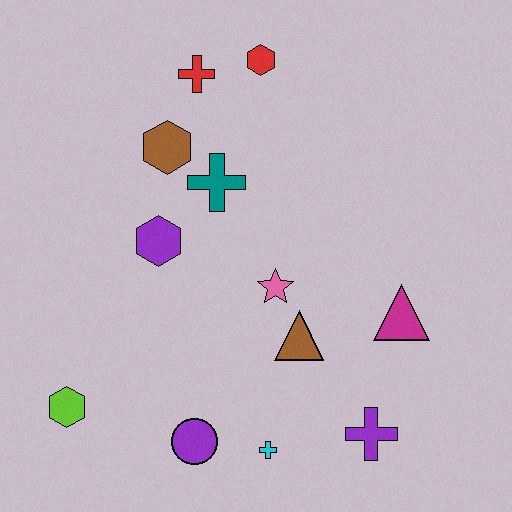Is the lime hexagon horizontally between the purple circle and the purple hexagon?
No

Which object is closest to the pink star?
The brown triangle is closest to the pink star.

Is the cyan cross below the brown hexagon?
Yes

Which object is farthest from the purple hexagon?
The purple cross is farthest from the purple hexagon.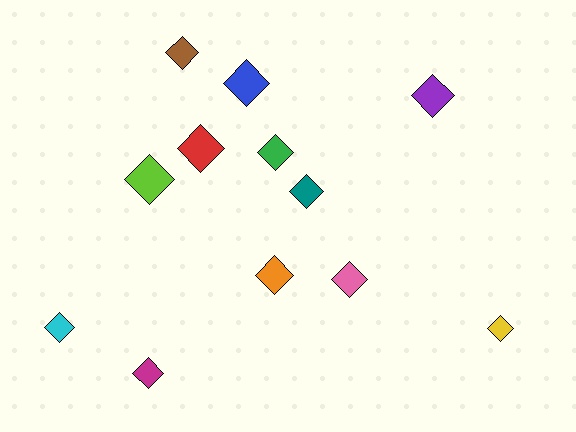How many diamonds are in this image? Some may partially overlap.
There are 12 diamonds.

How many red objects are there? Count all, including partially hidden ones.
There is 1 red object.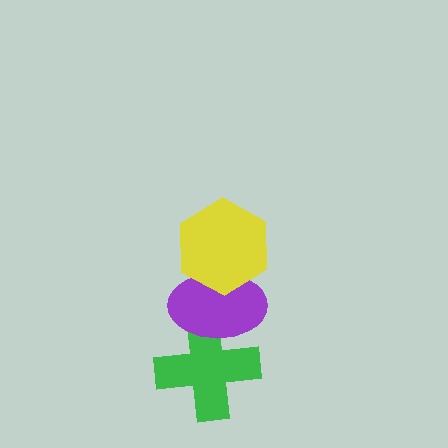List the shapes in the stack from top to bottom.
From top to bottom: the yellow hexagon, the purple ellipse, the green cross.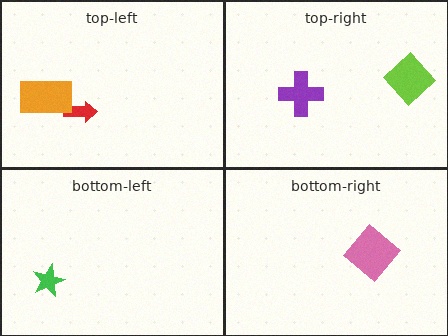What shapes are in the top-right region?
The purple cross, the lime diamond.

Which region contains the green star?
The bottom-left region.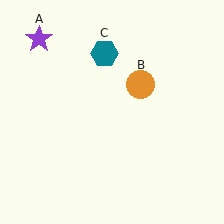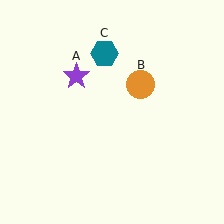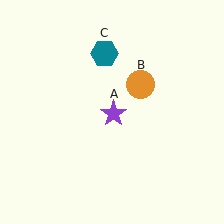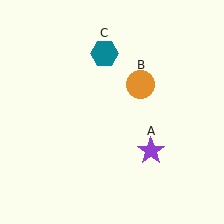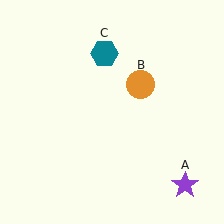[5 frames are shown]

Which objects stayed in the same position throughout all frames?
Orange circle (object B) and teal hexagon (object C) remained stationary.